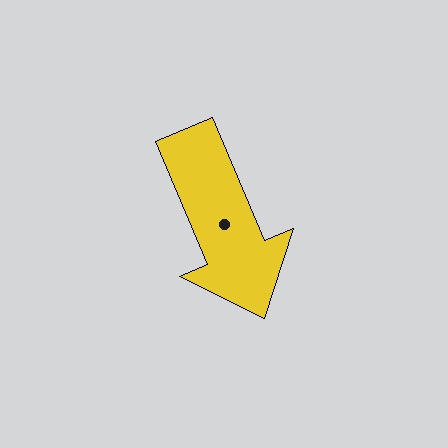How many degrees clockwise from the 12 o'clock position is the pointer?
Approximately 157 degrees.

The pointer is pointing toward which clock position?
Roughly 5 o'clock.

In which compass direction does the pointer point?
Southeast.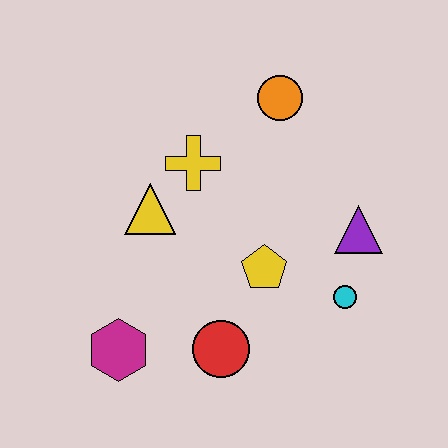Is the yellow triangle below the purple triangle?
No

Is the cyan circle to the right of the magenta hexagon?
Yes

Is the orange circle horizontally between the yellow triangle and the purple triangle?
Yes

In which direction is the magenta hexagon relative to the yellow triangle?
The magenta hexagon is below the yellow triangle.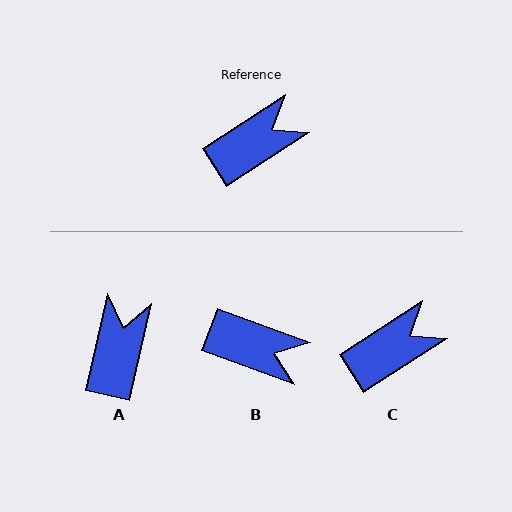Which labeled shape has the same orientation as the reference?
C.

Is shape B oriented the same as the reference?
No, it is off by about 53 degrees.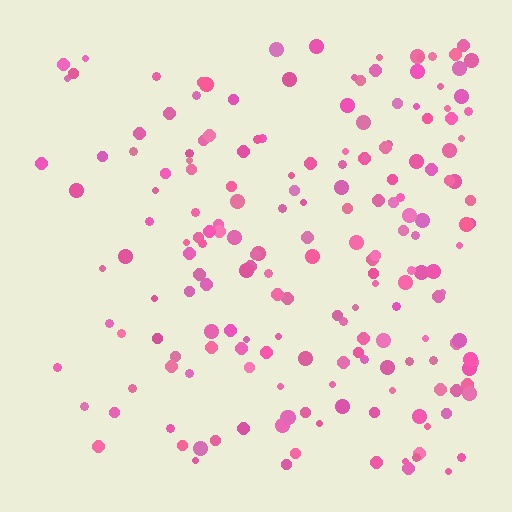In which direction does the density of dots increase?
From left to right, with the right side densest.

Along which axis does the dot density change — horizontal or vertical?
Horizontal.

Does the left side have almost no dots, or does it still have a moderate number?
Still a moderate number, just noticeably fewer than the right.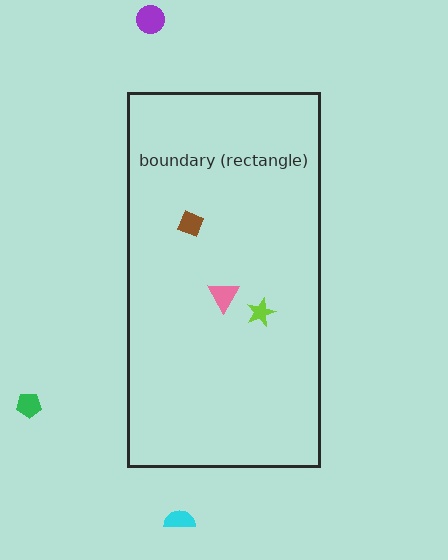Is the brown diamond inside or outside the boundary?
Inside.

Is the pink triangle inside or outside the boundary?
Inside.